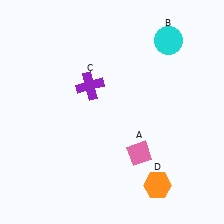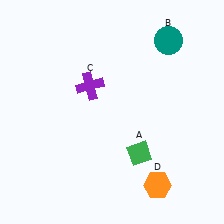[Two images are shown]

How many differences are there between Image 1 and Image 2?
There are 2 differences between the two images.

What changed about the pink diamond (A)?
In Image 1, A is pink. In Image 2, it changed to green.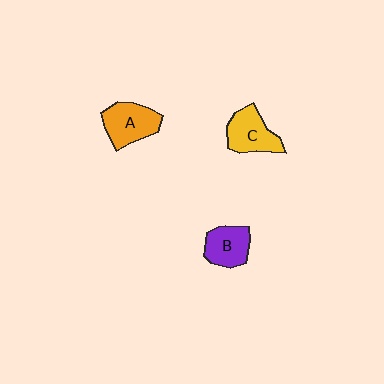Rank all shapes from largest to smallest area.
From largest to smallest: A (orange), C (yellow), B (purple).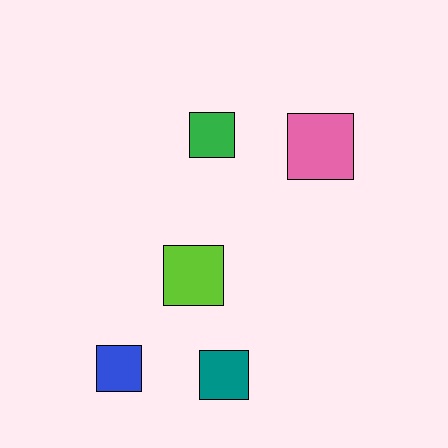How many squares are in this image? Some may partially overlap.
There are 5 squares.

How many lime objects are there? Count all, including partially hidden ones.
There is 1 lime object.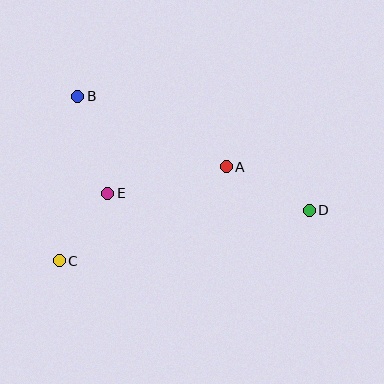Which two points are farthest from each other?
Points B and D are farthest from each other.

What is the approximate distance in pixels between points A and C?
The distance between A and C is approximately 191 pixels.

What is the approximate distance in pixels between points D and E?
The distance between D and E is approximately 203 pixels.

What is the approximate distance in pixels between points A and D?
The distance between A and D is approximately 94 pixels.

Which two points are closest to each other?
Points C and E are closest to each other.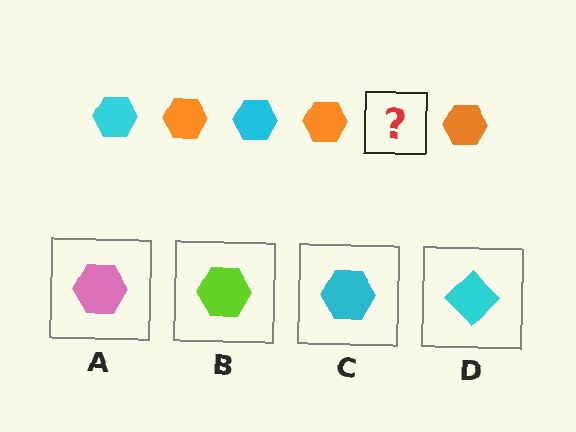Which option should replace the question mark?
Option C.